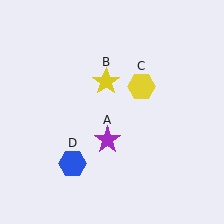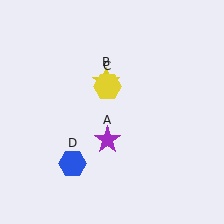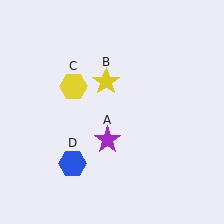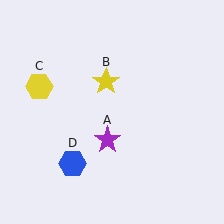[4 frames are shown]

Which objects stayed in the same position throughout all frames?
Purple star (object A) and yellow star (object B) and blue hexagon (object D) remained stationary.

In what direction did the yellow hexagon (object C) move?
The yellow hexagon (object C) moved left.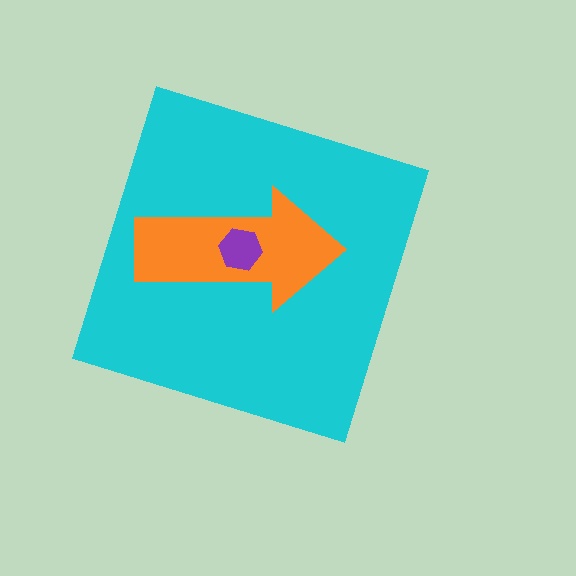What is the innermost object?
The purple hexagon.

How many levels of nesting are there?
3.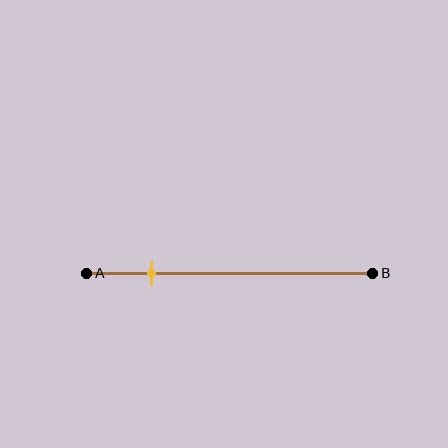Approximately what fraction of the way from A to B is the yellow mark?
The yellow mark is approximately 25% of the way from A to B.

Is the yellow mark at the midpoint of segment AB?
No, the mark is at about 25% from A, not at the 50% midpoint.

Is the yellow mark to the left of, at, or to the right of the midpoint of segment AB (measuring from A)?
The yellow mark is to the left of the midpoint of segment AB.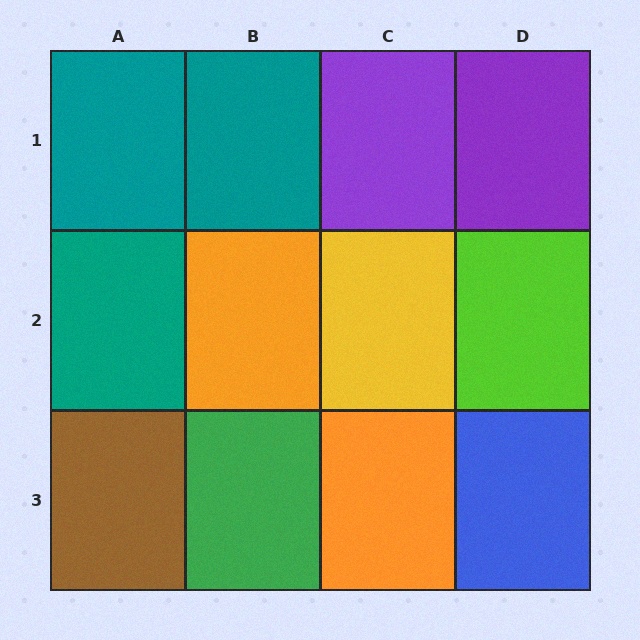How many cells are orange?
2 cells are orange.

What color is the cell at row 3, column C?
Orange.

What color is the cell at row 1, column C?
Purple.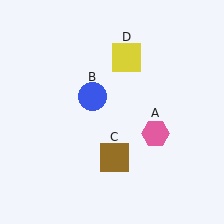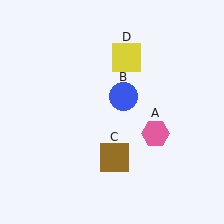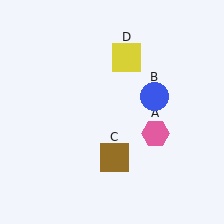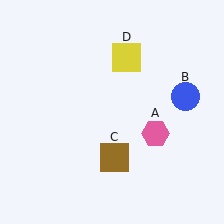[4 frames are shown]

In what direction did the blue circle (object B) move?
The blue circle (object B) moved right.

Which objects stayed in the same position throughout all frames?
Pink hexagon (object A) and brown square (object C) and yellow square (object D) remained stationary.